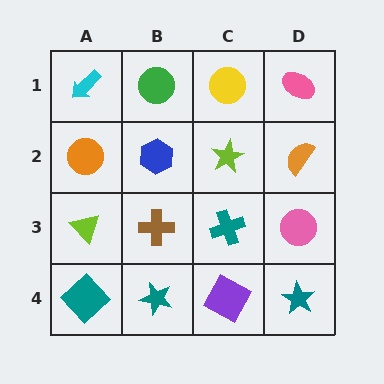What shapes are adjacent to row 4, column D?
A pink circle (row 3, column D), a purple square (row 4, column C).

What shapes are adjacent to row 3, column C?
A lime star (row 2, column C), a purple square (row 4, column C), a brown cross (row 3, column B), a pink circle (row 3, column D).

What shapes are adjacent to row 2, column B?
A green circle (row 1, column B), a brown cross (row 3, column B), an orange circle (row 2, column A), a lime star (row 2, column C).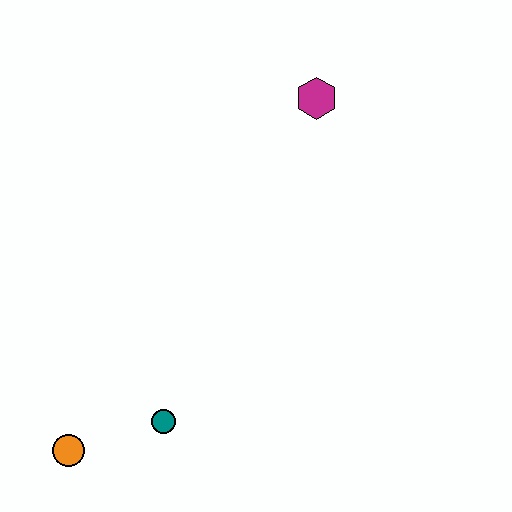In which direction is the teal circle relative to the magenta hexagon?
The teal circle is below the magenta hexagon.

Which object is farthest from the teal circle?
The magenta hexagon is farthest from the teal circle.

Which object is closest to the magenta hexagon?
The teal circle is closest to the magenta hexagon.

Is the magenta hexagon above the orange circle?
Yes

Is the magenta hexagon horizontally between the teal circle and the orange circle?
No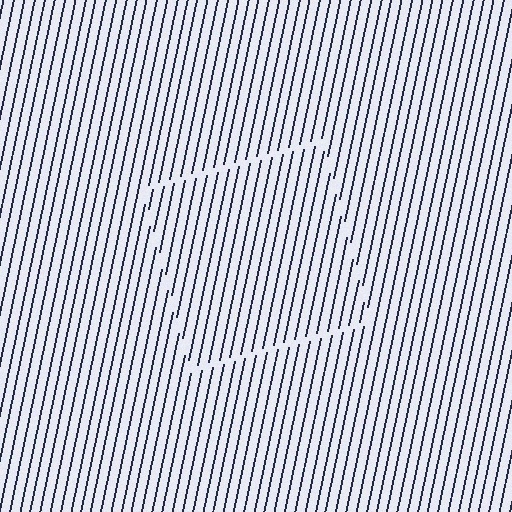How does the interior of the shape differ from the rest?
The interior of the shape contains the same grating, shifted by half a period — the contour is defined by the phase discontinuity where line-ends from the inner and outer gratings abut.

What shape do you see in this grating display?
An illusory square. The interior of the shape contains the same grating, shifted by half a period — the contour is defined by the phase discontinuity where line-ends from the inner and outer gratings abut.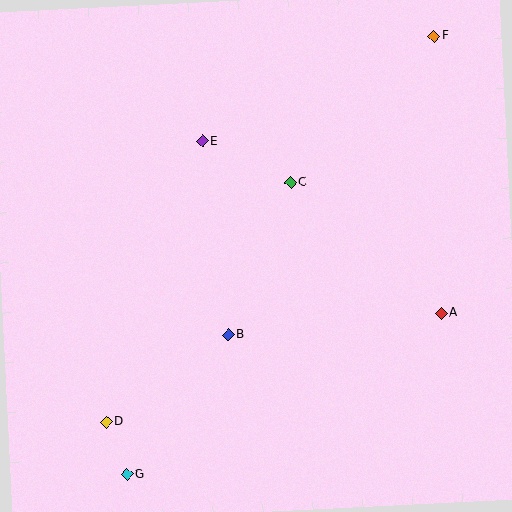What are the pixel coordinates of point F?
Point F is at (434, 36).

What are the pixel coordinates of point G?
Point G is at (127, 474).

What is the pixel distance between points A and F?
The distance between A and F is 277 pixels.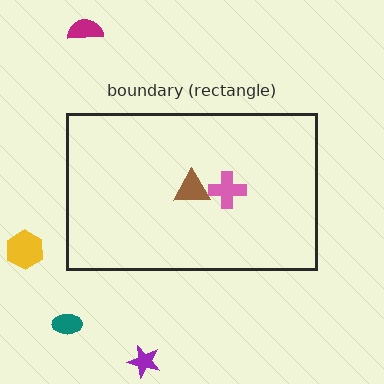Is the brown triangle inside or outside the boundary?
Inside.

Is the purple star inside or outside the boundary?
Outside.